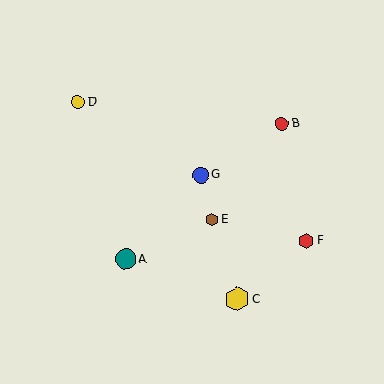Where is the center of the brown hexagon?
The center of the brown hexagon is at (212, 220).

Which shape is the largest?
The yellow hexagon (labeled C) is the largest.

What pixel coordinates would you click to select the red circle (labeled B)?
Click at (281, 124) to select the red circle B.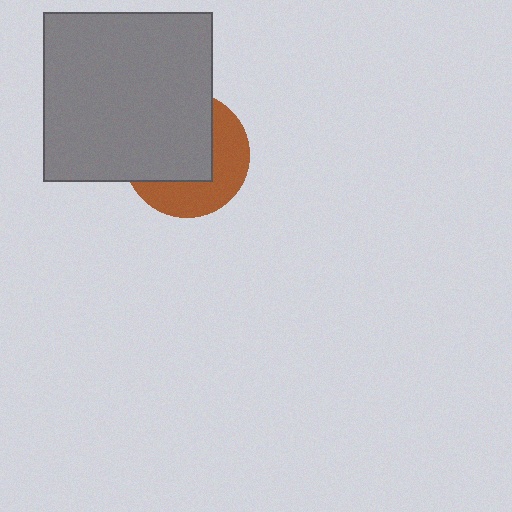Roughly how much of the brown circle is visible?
A small part of it is visible (roughly 43%).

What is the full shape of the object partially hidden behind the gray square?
The partially hidden object is a brown circle.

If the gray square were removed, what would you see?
You would see the complete brown circle.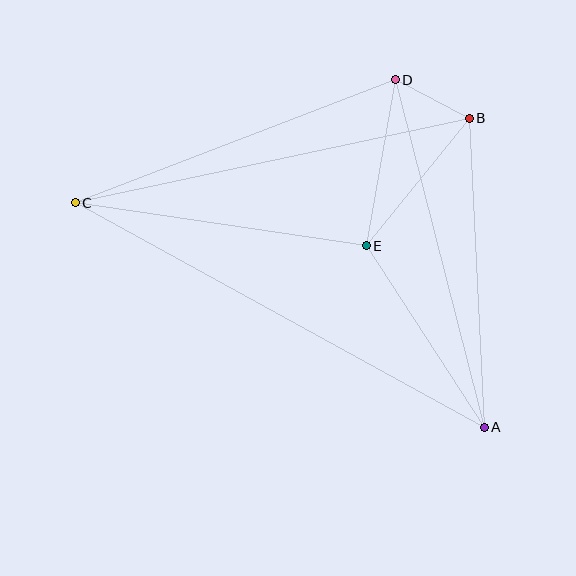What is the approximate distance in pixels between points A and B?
The distance between A and B is approximately 310 pixels.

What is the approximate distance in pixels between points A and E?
The distance between A and E is approximately 216 pixels.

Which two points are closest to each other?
Points B and D are closest to each other.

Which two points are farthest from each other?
Points A and C are farthest from each other.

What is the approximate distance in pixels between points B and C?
The distance between B and C is approximately 403 pixels.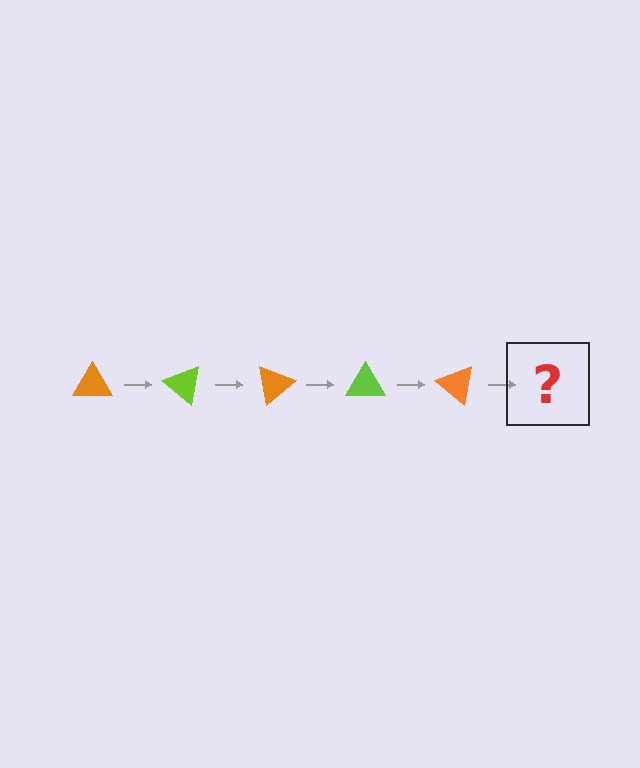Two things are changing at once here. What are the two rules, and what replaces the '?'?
The two rules are that it rotates 40 degrees each step and the color cycles through orange and lime. The '?' should be a lime triangle, rotated 200 degrees from the start.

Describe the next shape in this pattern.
It should be a lime triangle, rotated 200 degrees from the start.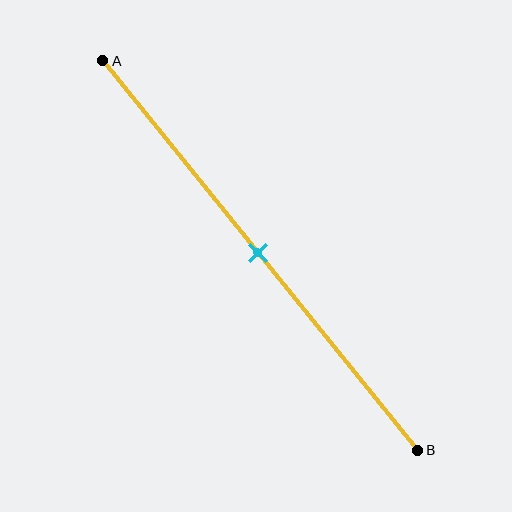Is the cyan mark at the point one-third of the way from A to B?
No, the mark is at about 50% from A, not at the 33% one-third point.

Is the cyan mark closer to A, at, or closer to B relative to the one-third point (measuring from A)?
The cyan mark is closer to point B than the one-third point of segment AB.